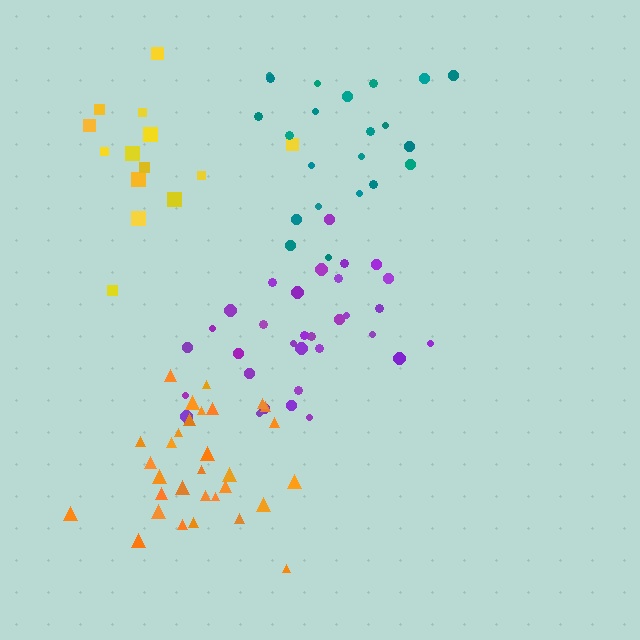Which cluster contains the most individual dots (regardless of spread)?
Purple (32).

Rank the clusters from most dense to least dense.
purple, orange, yellow, teal.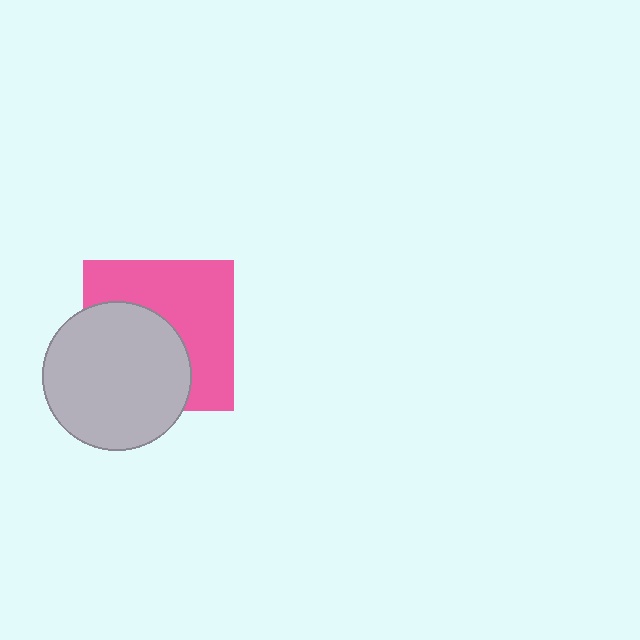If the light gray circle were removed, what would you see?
You would see the complete pink square.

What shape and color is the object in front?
The object in front is a light gray circle.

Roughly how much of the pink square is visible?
About half of it is visible (roughly 54%).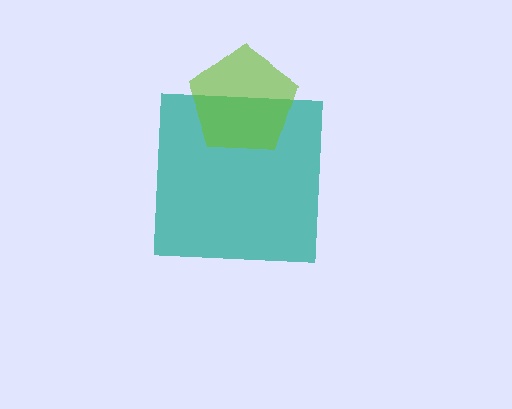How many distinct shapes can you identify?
There are 2 distinct shapes: a teal square, a lime pentagon.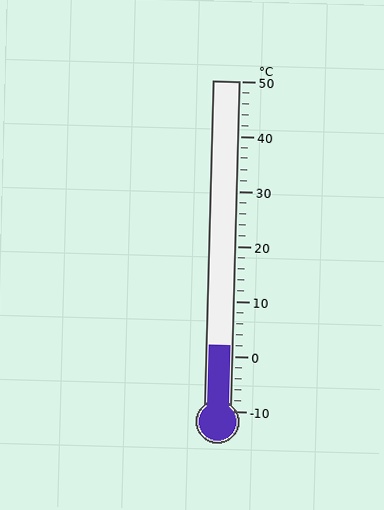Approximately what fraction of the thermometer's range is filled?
The thermometer is filled to approximately 20% of its range.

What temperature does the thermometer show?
The thermometer shows approximately 2°C.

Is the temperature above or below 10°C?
The temperature is below 10°C.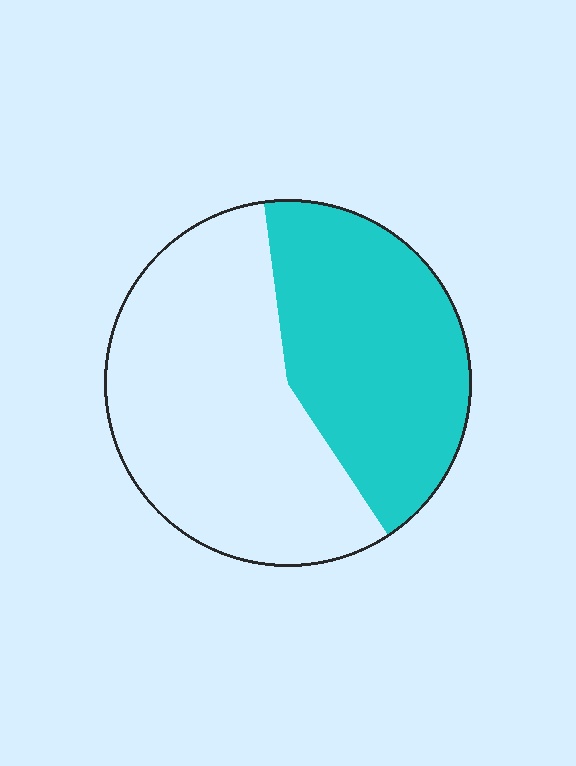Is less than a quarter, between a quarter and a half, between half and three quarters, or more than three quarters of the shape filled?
Between a quarter and a half.